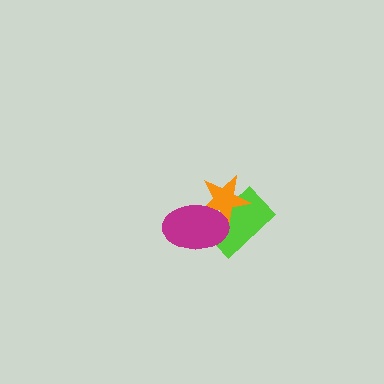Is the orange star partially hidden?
Yes, it is partially covered by another shape.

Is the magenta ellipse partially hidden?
No, no other shape covers it.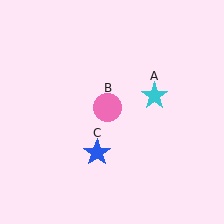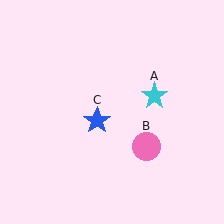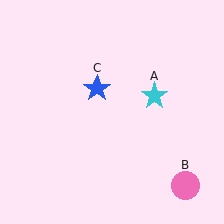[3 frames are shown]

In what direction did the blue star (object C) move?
The blue star (object C) moved up.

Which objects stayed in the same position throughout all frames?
Cyan star (object A) remained stationary.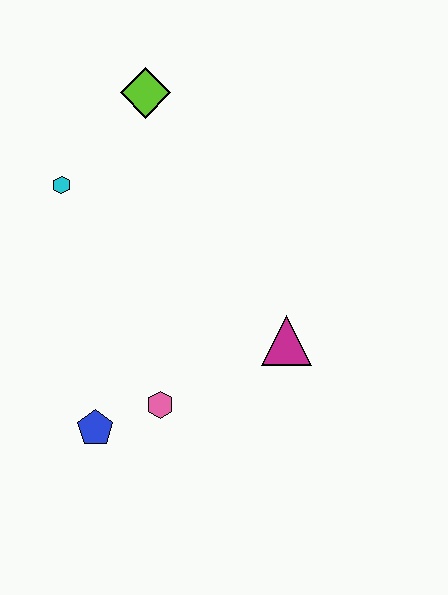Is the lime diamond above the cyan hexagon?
Yes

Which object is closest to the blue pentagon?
The pink hexagon is closest to the blue pentagon.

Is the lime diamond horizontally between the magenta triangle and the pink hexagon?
No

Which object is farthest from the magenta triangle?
The lime diamond is farthest from the magenta triangle.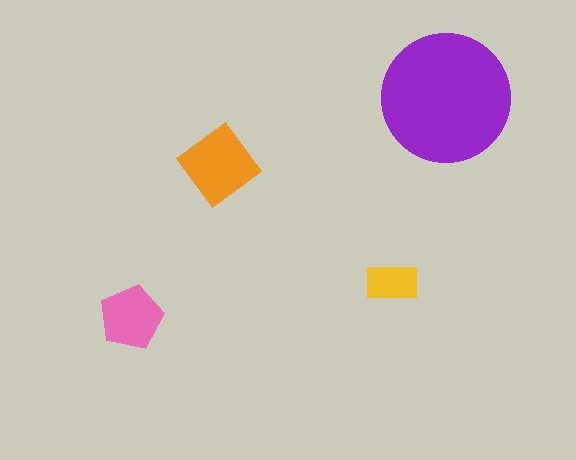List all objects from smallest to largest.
The yellow rectangle, the pink pentagon, the orange diamond, the purple circle.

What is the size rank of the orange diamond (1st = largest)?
2nd.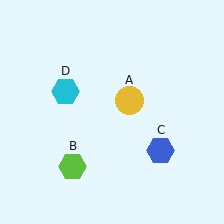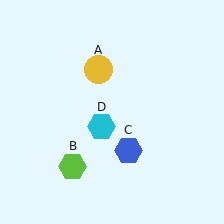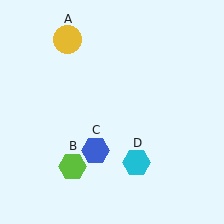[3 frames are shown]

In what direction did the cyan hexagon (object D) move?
The cyan hexagon (object D) moved down and to the right.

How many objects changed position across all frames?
3 objects changed position: yellow circle (object A), blue hexagon (object C), cyan hexagon (object D).